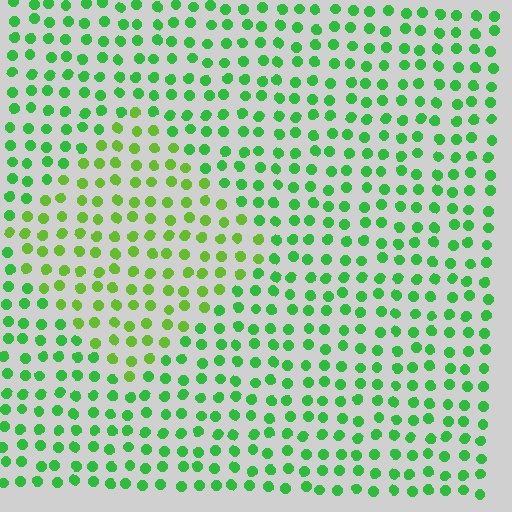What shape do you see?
I see a diamond.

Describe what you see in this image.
The image is filled with small green elements in a uniform arrangement. A diamond-shaped region is visible where the elements are tinted to a slightly different hue, forming a subtle color boundary.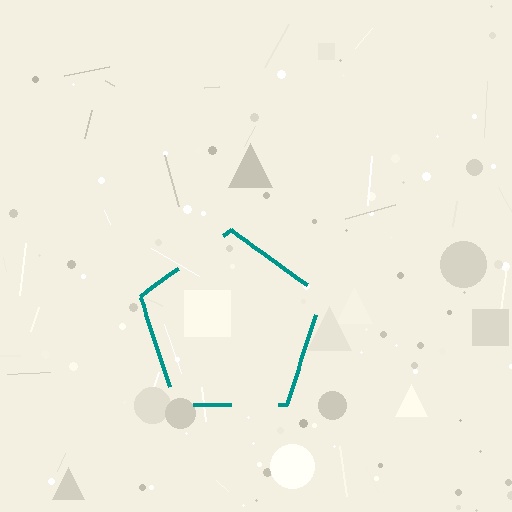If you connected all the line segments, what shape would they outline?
They would outline a pentagon.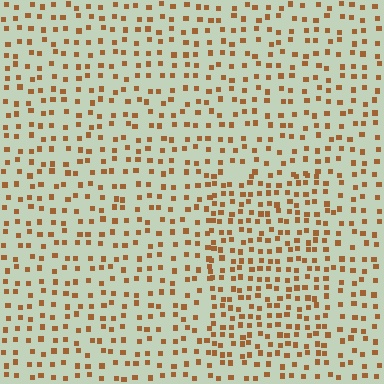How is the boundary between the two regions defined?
The boundary is defined by a change in element density (approximately 1.6x ratio). All elements are the same color, size, and shape.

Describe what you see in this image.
The image contains small brown elements arranged at two different densities. A rectangle-shaped region is visible where the elements are more densely packed than the surrounding area.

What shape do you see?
I see a rectangle.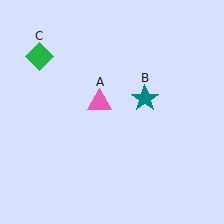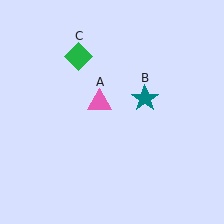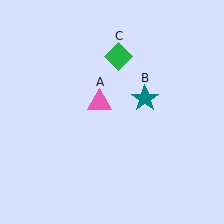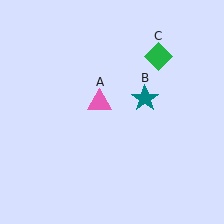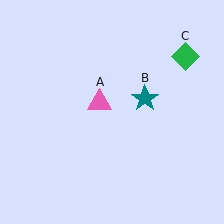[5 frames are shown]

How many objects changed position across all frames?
1 object changed position: green diamond (object C).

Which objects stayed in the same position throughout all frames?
Pink triangle (object A) and teal star (object B) remained stationary.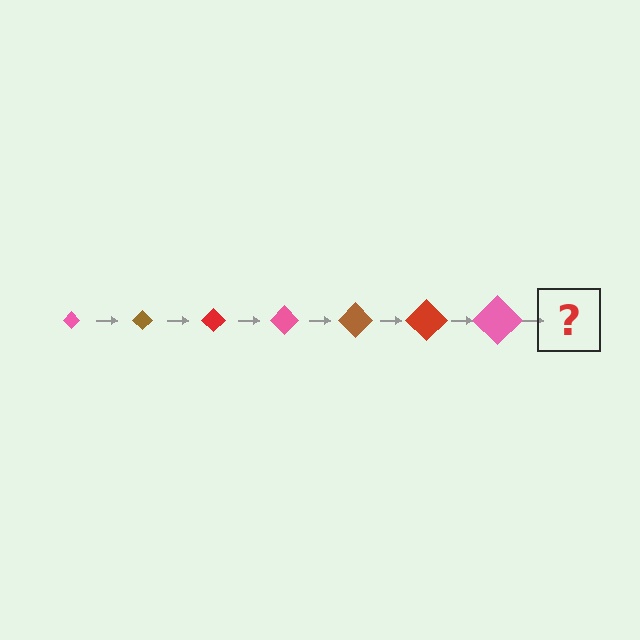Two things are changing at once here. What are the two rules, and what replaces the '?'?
The two rules are that the diamond grows larger each step and the color cycles through pink, brown, and red. The '?' should be a brown diamond, larger than the previous one.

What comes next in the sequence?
The next element should be a brown diamond, larger than the previous one.